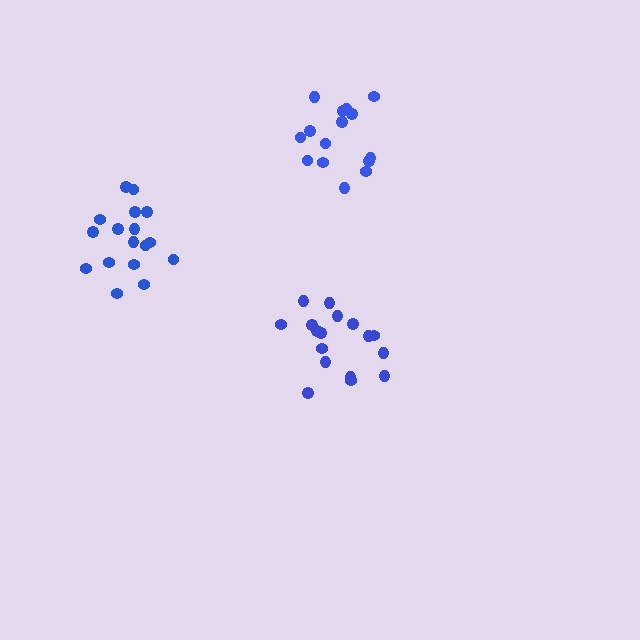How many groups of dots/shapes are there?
There are 3 groups.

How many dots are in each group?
Group 1: 17 dots, Group 2: 15 dots, Group 3: 17 dots (49 total).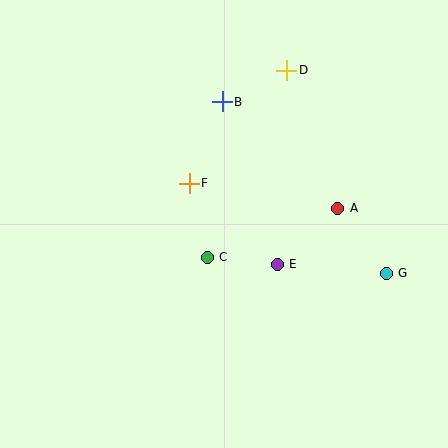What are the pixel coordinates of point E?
Point E is at (277, 264).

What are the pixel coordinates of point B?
Point B is at (222, 102).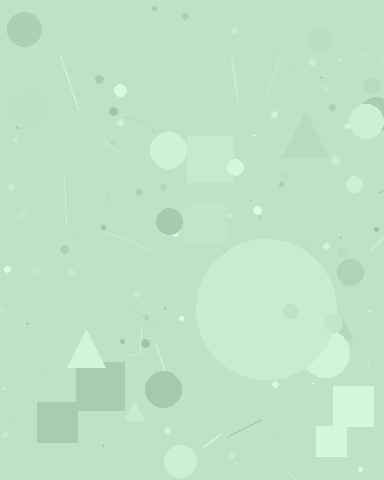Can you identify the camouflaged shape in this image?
The camouflaged shape is a circle.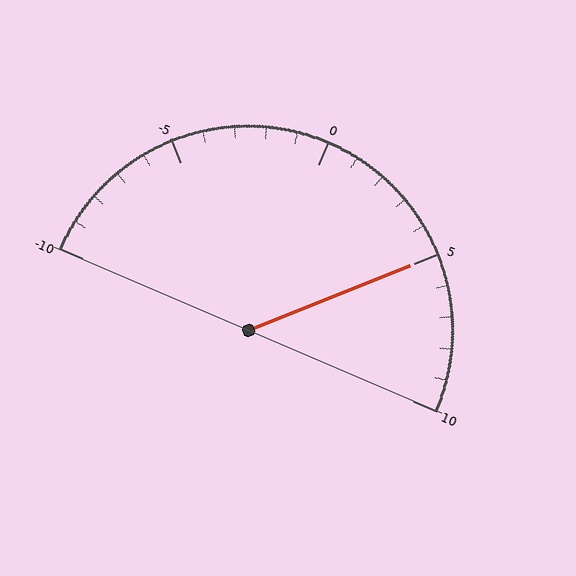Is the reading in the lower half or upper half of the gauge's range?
The reading is in the upper half of the range (-10 to 10).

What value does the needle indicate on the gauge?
The needle indicates approximately 5.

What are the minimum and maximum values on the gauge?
The gauge ranges from -10 to 10.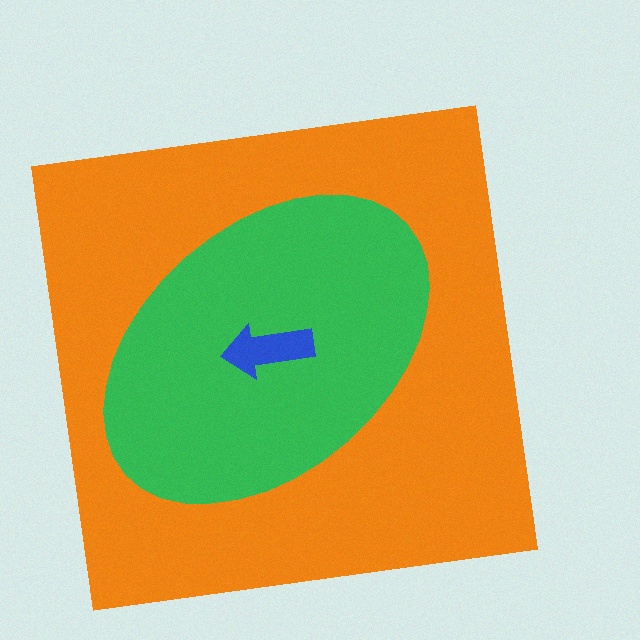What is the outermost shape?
The orange square.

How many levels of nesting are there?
3.